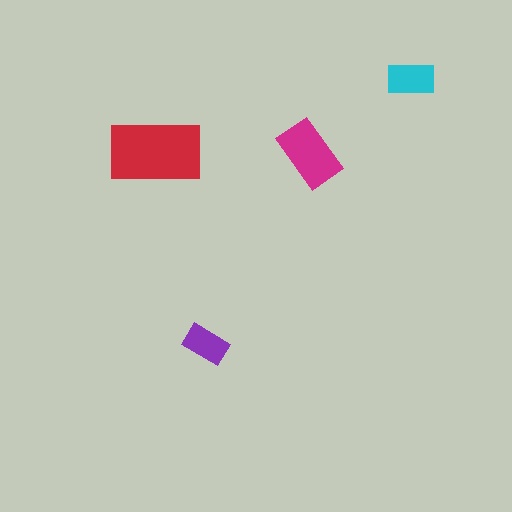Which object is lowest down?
The purple rectangle is bottommost.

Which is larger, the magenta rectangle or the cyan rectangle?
The magenta one.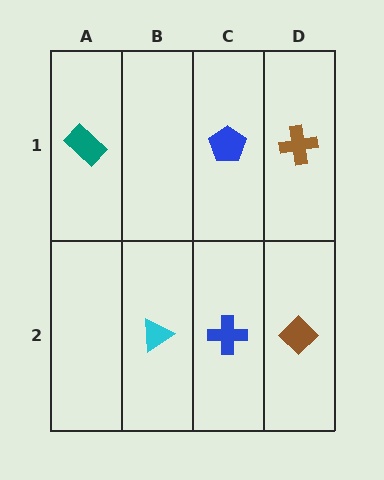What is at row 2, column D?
A brown diamond.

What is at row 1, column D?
A brown cross.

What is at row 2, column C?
A blue cross.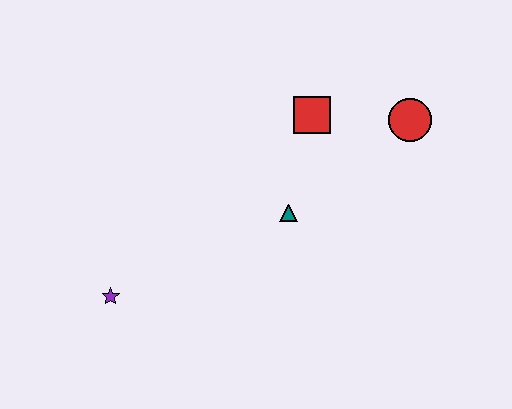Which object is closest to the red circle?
The red square is closest to the red circle.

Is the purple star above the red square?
No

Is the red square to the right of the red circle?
No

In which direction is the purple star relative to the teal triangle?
The purple star is to the left of the teal triangle.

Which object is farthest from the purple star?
The red circle is farthest from the purple star.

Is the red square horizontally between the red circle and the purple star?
Yes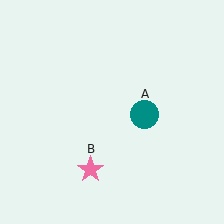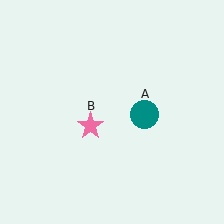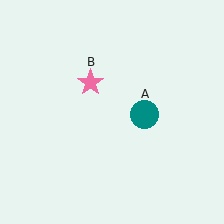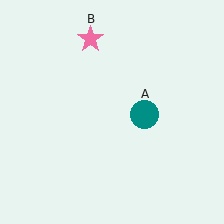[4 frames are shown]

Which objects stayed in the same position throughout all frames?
Teal circle (object A) remained stationary.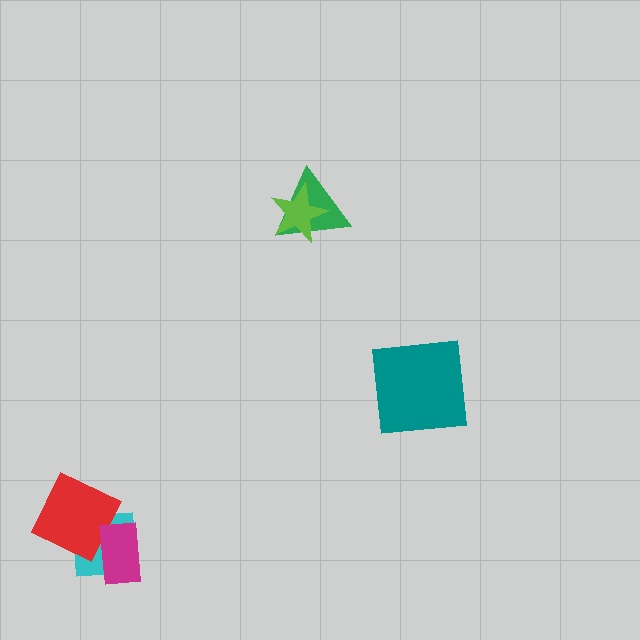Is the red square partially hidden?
No, no other shape covers it.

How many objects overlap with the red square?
1 object overlaps with the red square.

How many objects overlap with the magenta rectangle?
1 object overlaps with the magenta rectangle.